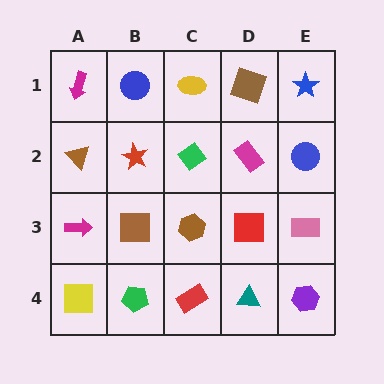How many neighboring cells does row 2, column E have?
3.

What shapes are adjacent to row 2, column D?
A brown square (row 1, column D), a red square (row 3, column D), a green diamond (row 2, column C), a blue circle (row 2, column E).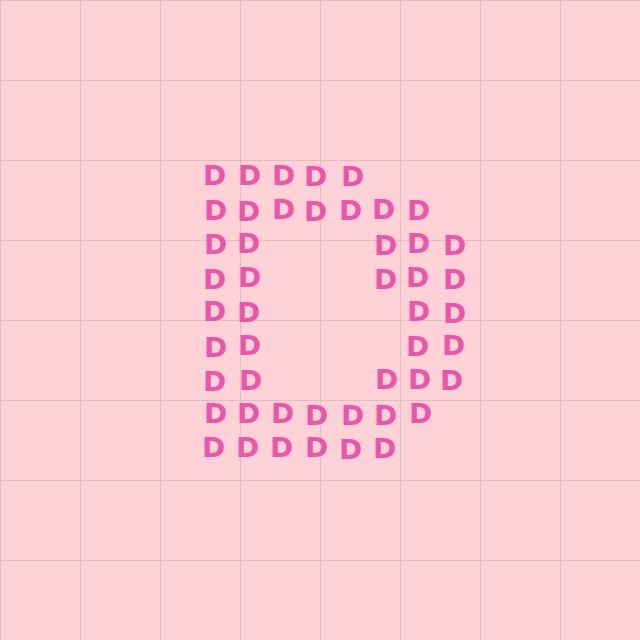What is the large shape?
The large shape is the letter D.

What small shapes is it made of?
It is made of small letter D's.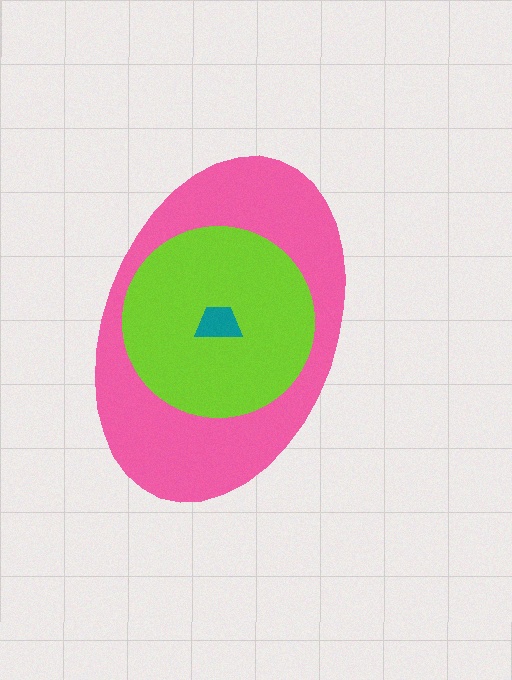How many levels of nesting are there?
3.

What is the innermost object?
The teal trapezoid.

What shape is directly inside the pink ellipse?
The lime circle.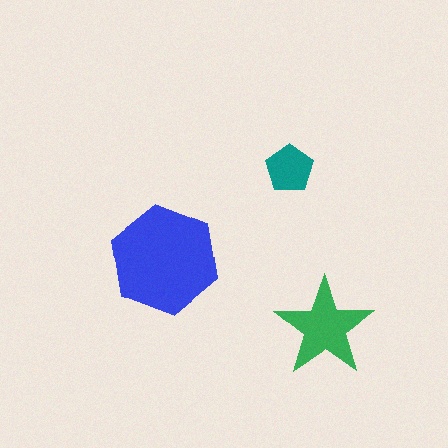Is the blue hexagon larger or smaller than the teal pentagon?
Larger.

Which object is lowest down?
The green star is bottommost.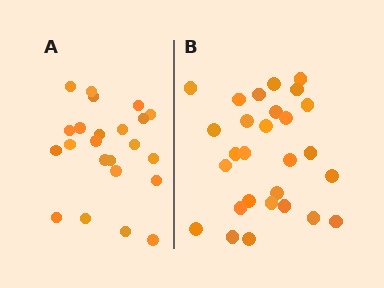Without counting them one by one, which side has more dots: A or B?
Region B (the right region) has more dots.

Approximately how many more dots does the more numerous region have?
Region B has about 5 more dots than region A.